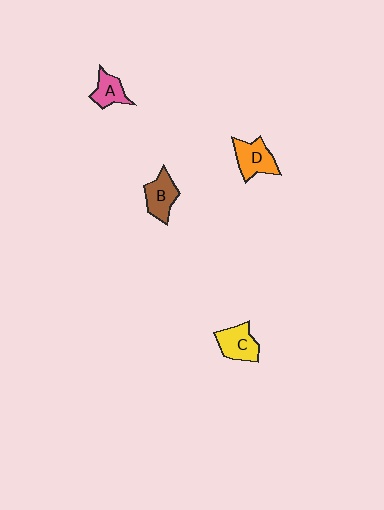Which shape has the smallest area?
Shape A (pink).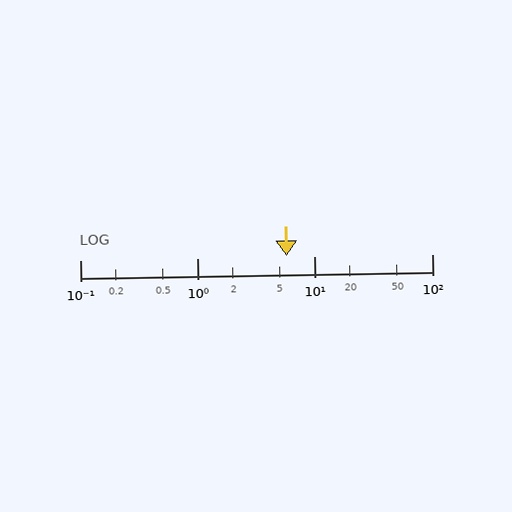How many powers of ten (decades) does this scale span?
The scale spans 3 decades, from 0.1 to 100.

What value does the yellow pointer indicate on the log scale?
The pointer indicates approximately 5.7.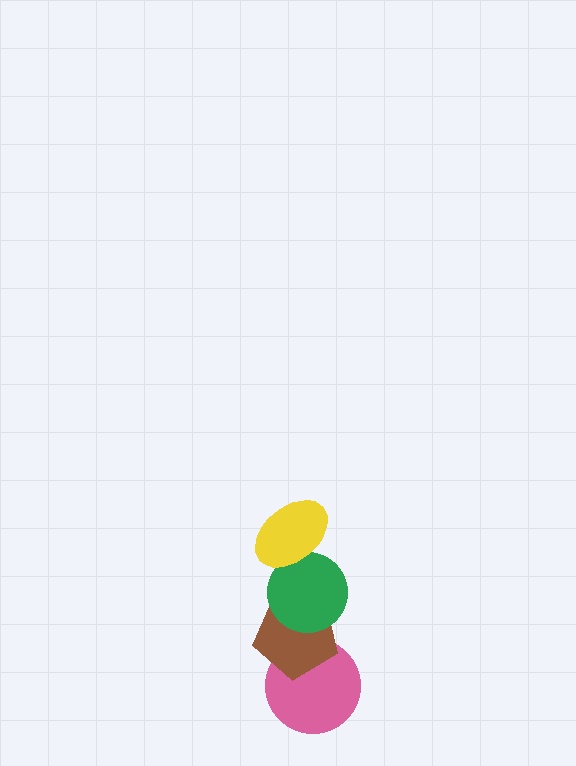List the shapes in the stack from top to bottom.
From top to bottom: the yellow ellipse, the green circle, the brown pentagon, the pink circle.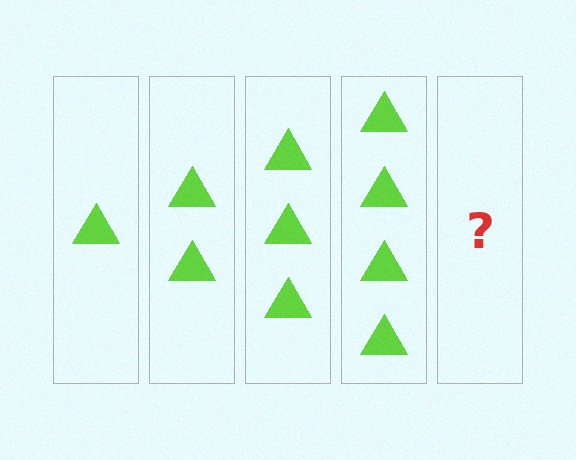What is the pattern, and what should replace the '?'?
The pattern is that each step adds one more triangle. The '?' should be 5 triangles.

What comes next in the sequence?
The next element should be 5 triangles.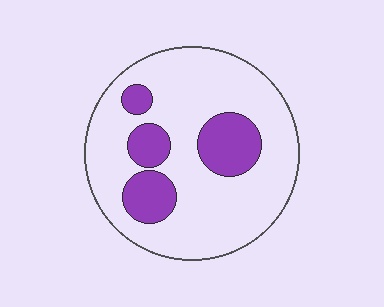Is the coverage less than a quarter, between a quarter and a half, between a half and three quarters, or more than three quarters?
Less than a quarter.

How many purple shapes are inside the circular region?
4.